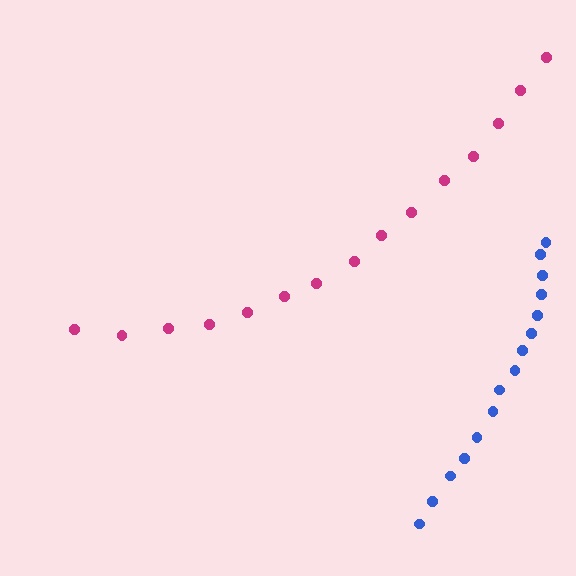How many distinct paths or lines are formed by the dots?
There are 2 distinct paths.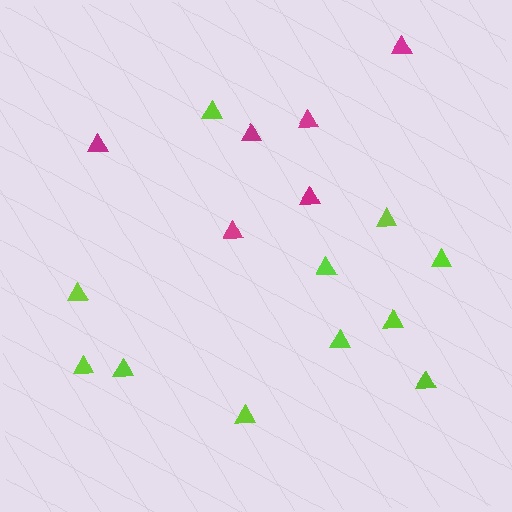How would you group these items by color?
There are 2 groups: one group of magenta triangles (6) and one group of lime triangles (11).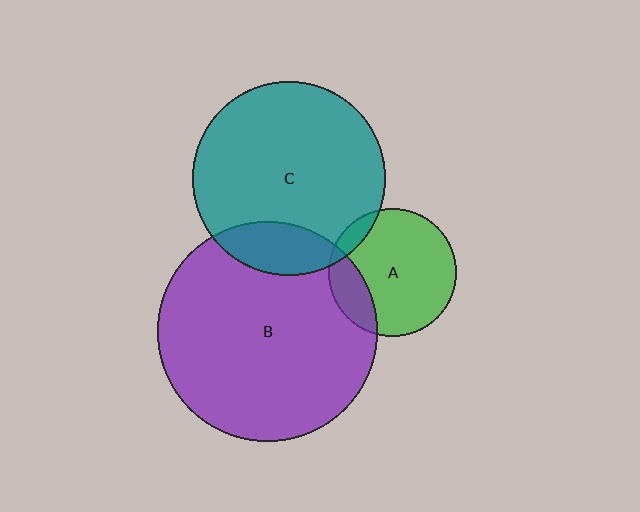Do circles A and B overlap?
Yes.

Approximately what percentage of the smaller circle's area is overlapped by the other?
Approximately 20%.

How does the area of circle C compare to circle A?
Approximately 2.3 times.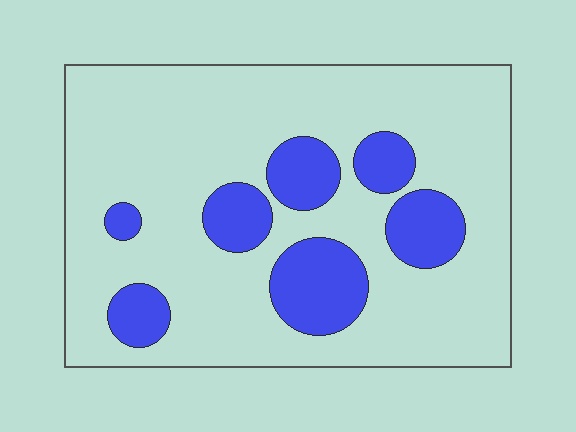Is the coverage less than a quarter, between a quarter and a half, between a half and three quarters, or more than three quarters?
Less than a quarter.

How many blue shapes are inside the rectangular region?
7.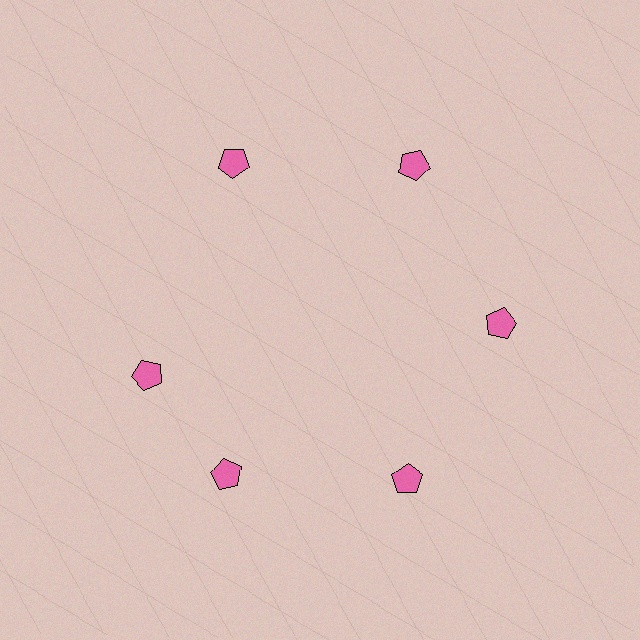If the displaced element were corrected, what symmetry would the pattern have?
It would have 6-fold rotational symmetry — the pattern would map onto itself every 60 degrees.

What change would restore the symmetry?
The symmetry would be restored by rotating it back into even spacing with its neighbors so that all 6 pentagons sit at equal angles and equal distance from the center.